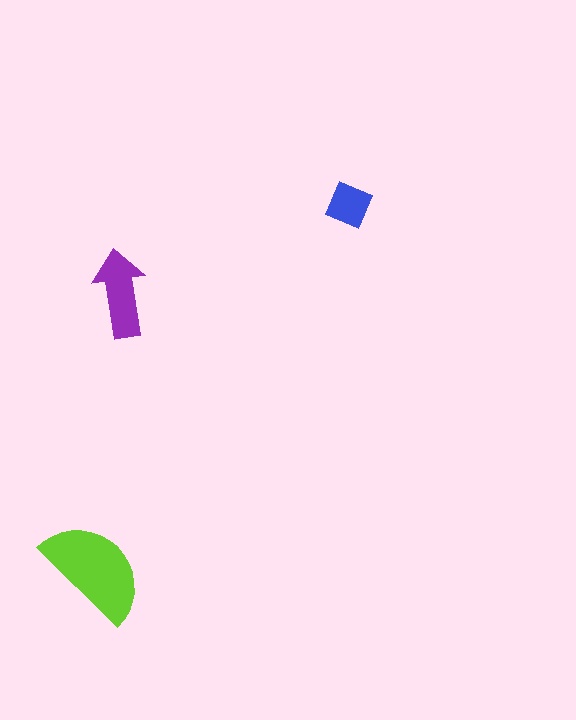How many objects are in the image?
There are 3 objects in the image.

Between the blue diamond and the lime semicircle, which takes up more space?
The lime semicircle.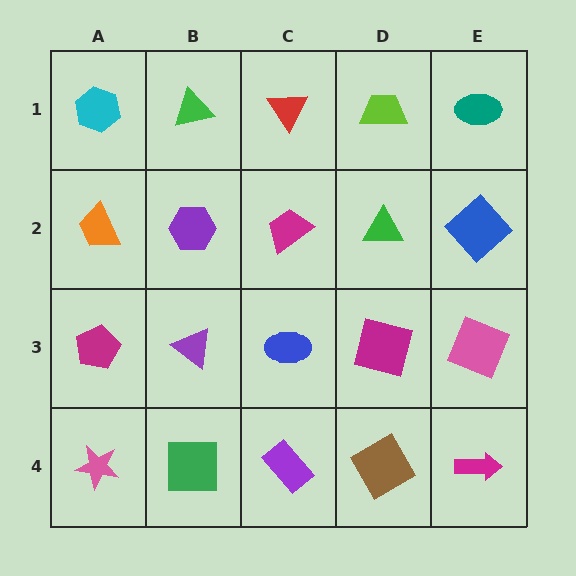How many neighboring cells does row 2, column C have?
4.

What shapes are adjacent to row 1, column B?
A purple hexagon (row 2, column B), a cyan hexagon (row 1, column A), a red triangle (row 1, column C).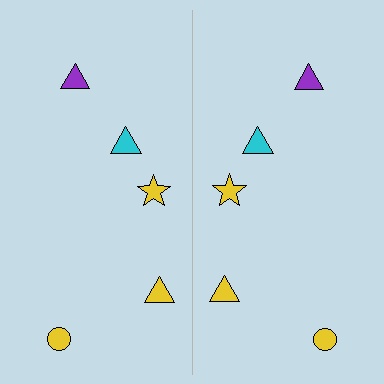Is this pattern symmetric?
Yes, this pattern has bilateral (reflection) symmetry.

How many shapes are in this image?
There are 10 shapes in this image.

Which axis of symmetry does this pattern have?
The pattern has a vertical axis of symmetry running through the center of the image.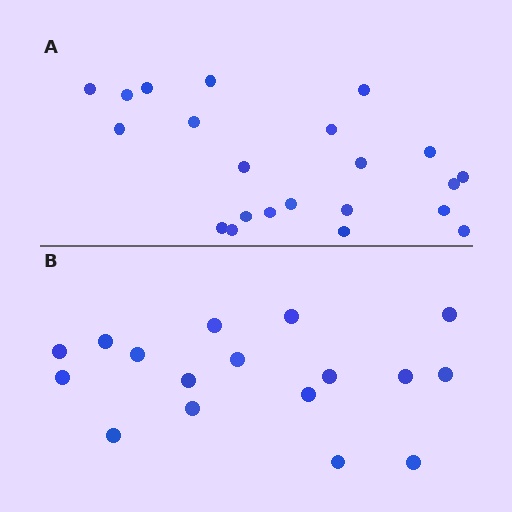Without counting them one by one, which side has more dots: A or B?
Region A (the top region) has more dots.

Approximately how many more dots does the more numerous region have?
Region A has about 5 more dots than region B.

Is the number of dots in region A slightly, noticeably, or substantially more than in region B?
Region A has noticeably more, but not dramatically so. The ratio is roughly 1.3 to 1.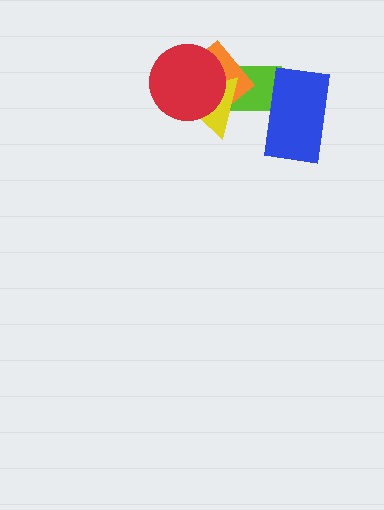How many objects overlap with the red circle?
3 objects overlap with the red circle.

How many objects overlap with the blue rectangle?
1 object overlaps with the blue rectangle.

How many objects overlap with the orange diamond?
3 objects overlap with the orange diamond.